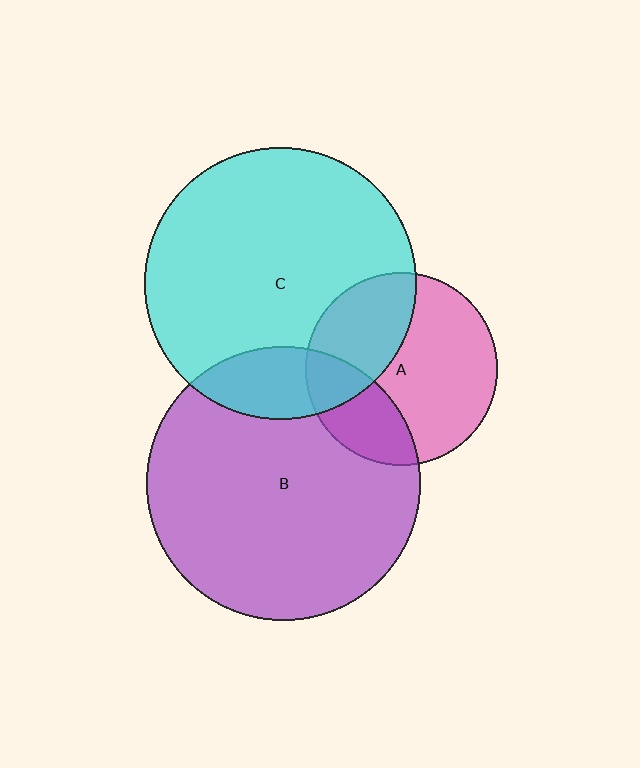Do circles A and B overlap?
Yes.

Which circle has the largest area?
Circle B (purple).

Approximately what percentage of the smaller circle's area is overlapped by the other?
Approximately 25%.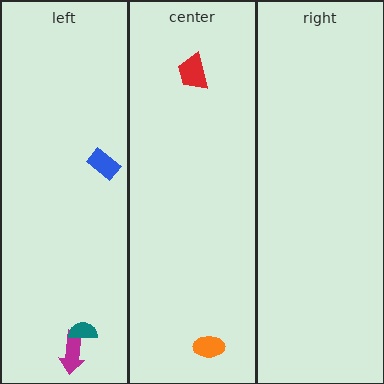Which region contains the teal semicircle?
The left region.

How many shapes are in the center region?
2.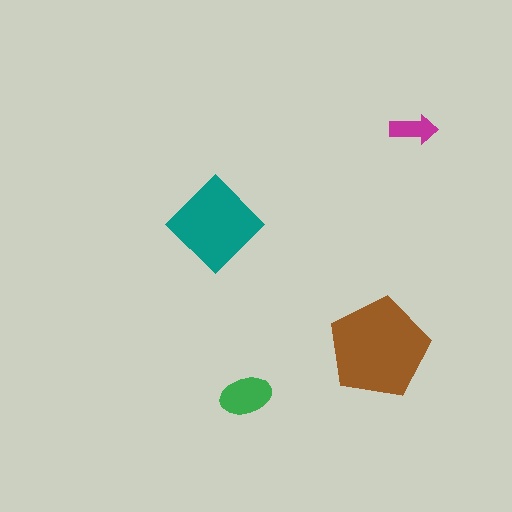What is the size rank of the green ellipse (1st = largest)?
3rd.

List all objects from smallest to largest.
The magenta arrow, the green ellipse, the teal diamond, the brown pentagon.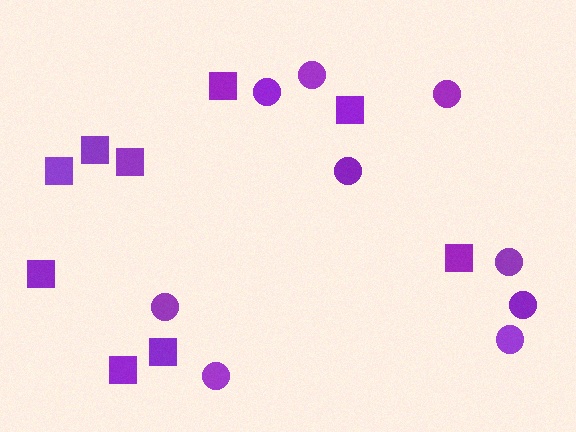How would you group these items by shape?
There are 2 groups: one group of squares (9) and one group of circles (9).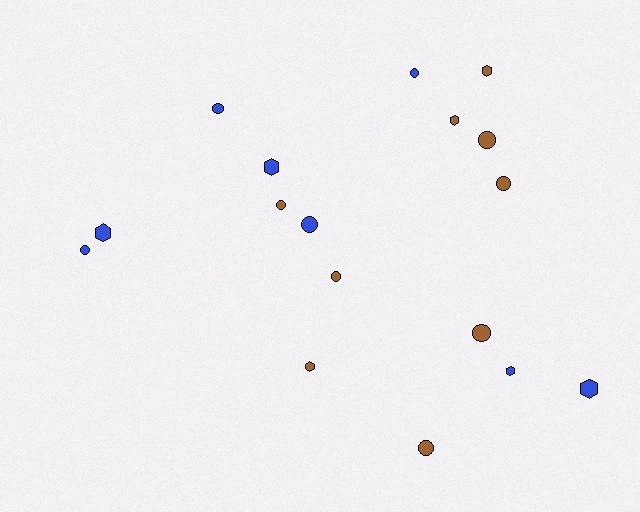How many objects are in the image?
There are 17 objects.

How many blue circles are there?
There are 4 blue circles.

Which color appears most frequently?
Brown, with 9 objects.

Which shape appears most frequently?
Circle, with 10 objects.